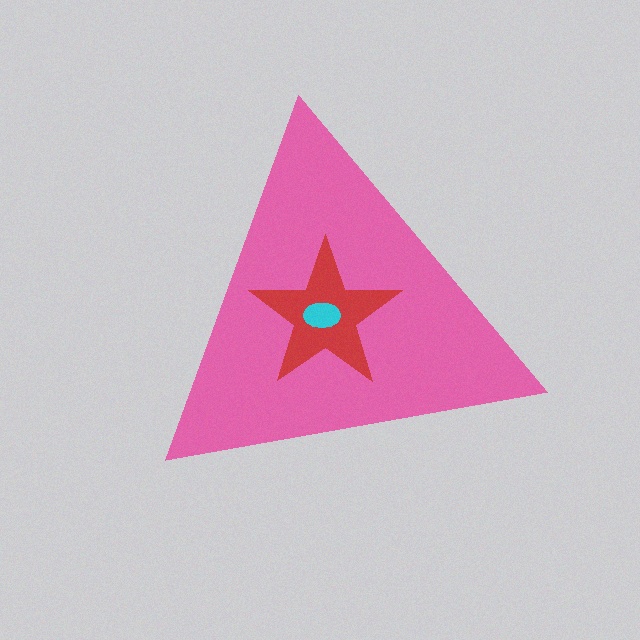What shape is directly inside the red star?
The cyan ellipse.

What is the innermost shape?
The cyan ellipse.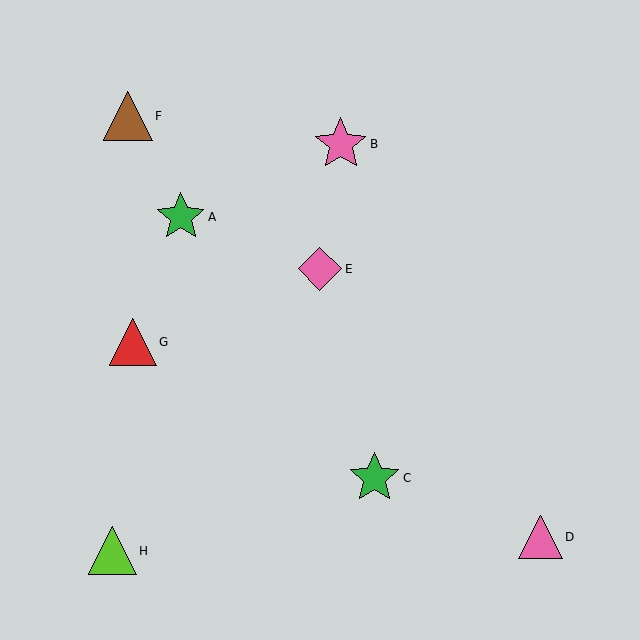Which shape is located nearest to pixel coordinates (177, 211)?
The green star (labeled A) at (181, 217) is nearest to that location.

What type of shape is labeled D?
Shape D is a pink triangle.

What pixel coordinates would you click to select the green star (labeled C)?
Click at (374, 478) to select the green star C.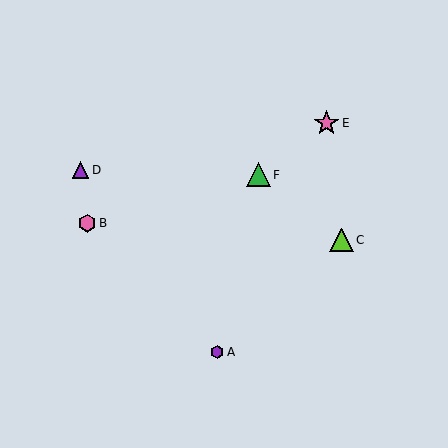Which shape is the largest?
The pink star (labeled E) is the largest.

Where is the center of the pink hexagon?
The center of the pink hexagon is at (87, 223).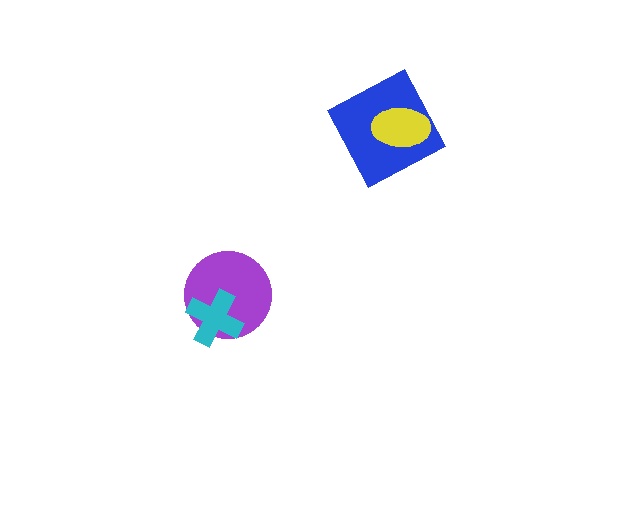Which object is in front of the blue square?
The yellow ellipse is in front of the blue square.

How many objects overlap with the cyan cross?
1 object overlaps with the cyan cross.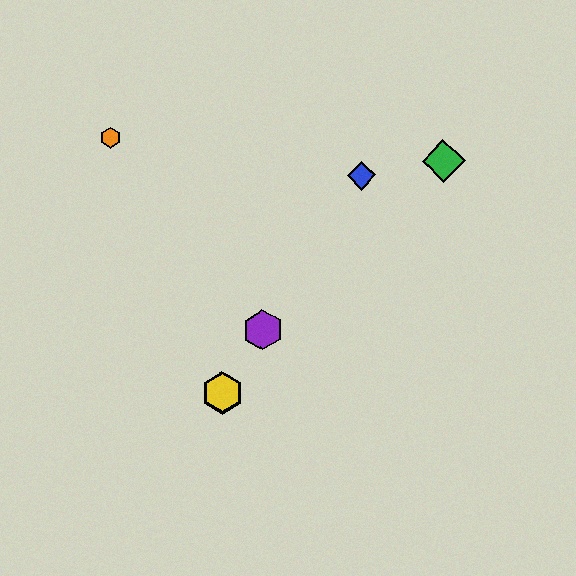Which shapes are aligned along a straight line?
The red hexagon, the blue diamond, the yellow hexagon, the purple hexagon are aligned along a straight line.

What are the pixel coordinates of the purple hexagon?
The purple hexagon is at (263, 330).